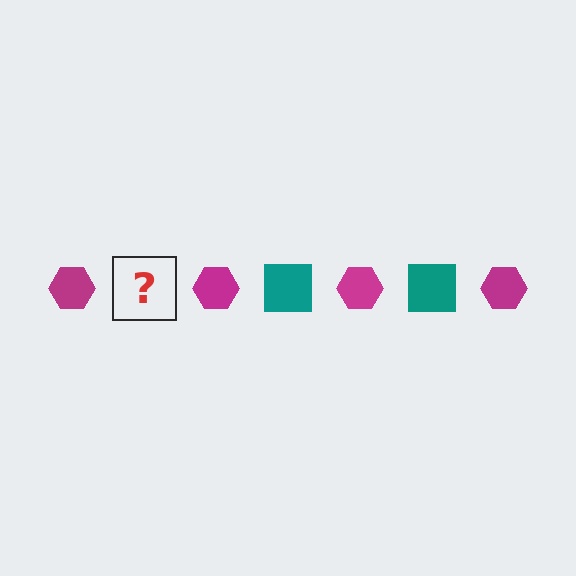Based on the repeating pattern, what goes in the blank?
The blank should be a teal square.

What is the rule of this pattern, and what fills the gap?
The rule is that the pattern alternates between magenta hexagon and teal square. The gap should be filled with a teal square.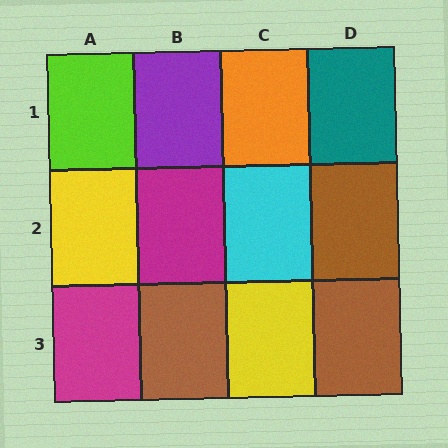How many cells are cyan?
1 cell is cyan.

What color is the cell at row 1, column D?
Teal.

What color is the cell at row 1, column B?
Purple.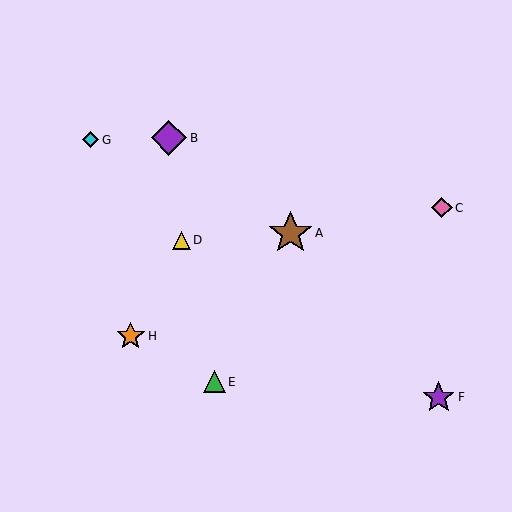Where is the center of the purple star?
The center of the purple star is at (439, 397).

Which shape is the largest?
The brown star (labeled A) is the largest.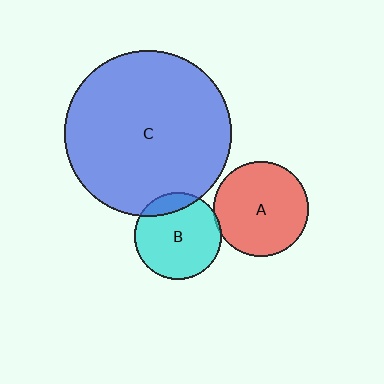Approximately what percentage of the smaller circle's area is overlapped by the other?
Approximately 15%.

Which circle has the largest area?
Circle C (blue).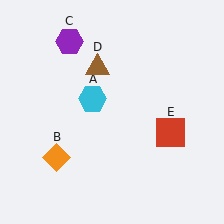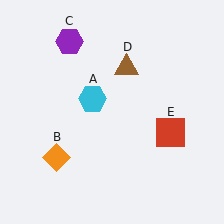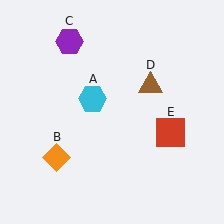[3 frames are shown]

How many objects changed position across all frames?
1 object changed position: brown triangle (object D).